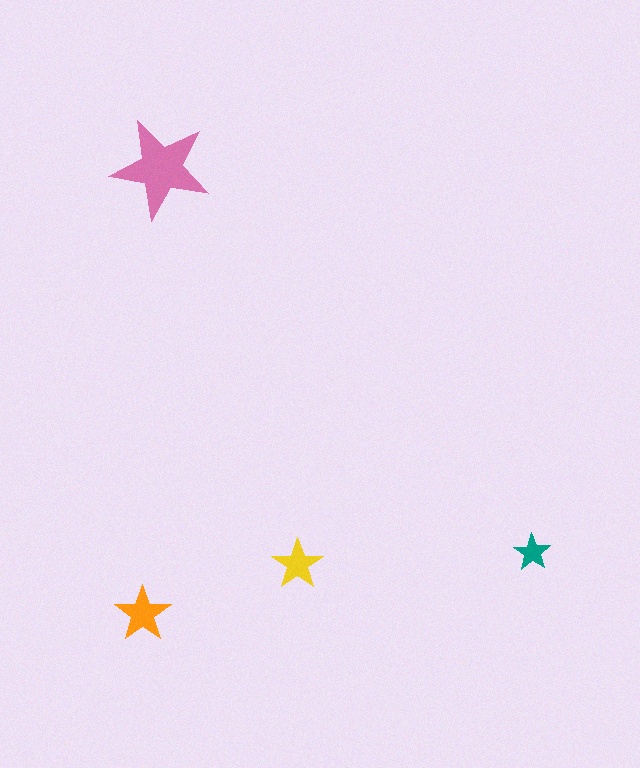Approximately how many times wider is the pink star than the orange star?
About 2 times wider.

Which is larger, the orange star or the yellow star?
The orange one.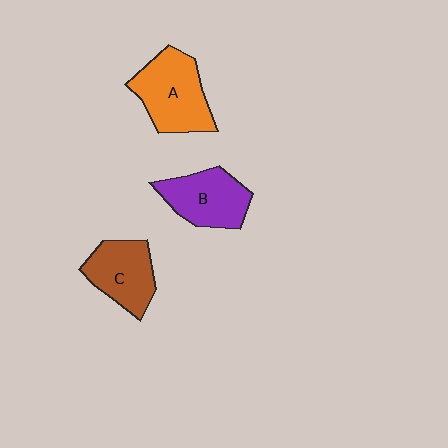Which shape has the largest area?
Shape A (orange).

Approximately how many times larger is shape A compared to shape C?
Approximately 1.2 times.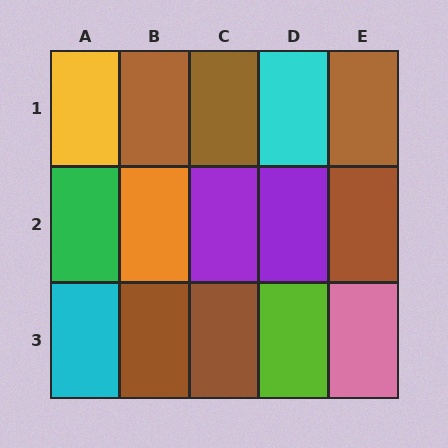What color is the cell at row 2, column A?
Green.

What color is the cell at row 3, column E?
Pink.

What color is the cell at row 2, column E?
Brown.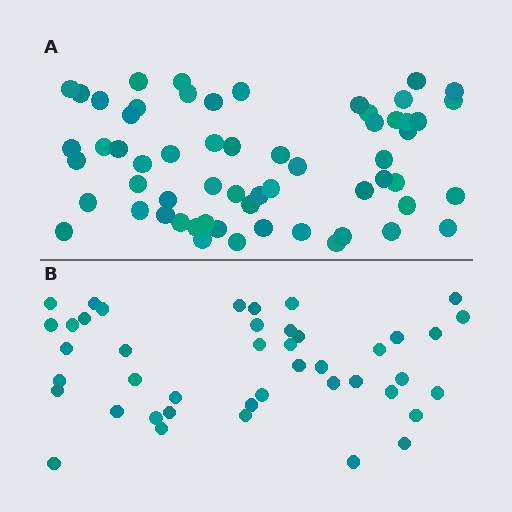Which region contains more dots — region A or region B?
Region A (the top region) has more dots.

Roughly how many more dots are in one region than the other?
Region A has approximately 15 more dots than region B.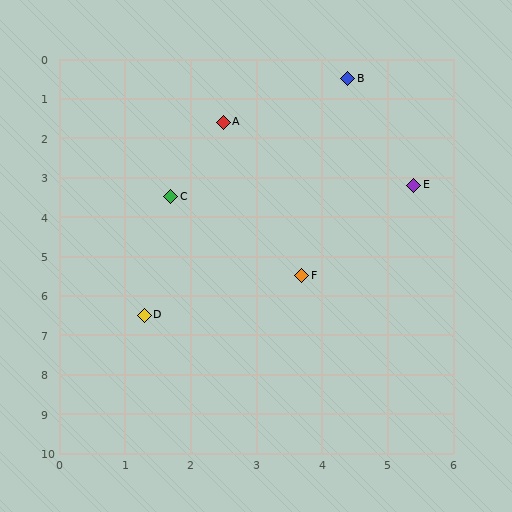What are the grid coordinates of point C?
Point C is at approximately (1.7, 3.5).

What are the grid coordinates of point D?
Point D is at approximately (1.3, 6.5).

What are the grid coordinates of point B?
Point B is at approximately (4.4, 0.5).